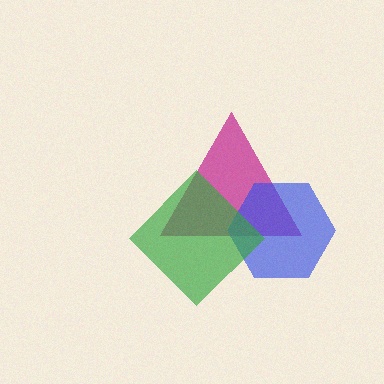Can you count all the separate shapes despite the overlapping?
Yes, there are 3 separate shapes.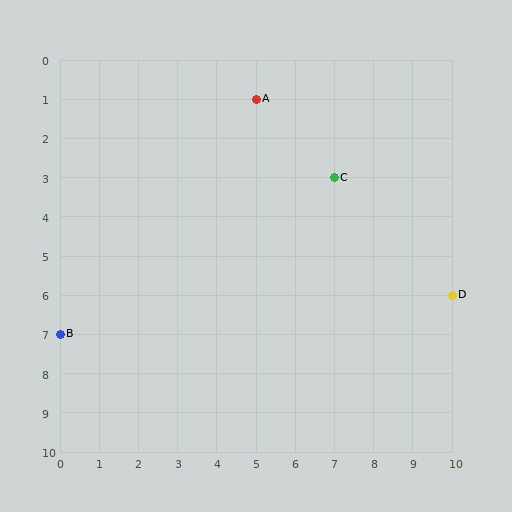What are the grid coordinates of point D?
Point D is at grid coordinates (10, 6).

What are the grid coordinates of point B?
Point B is at grid coordinates (0, 7).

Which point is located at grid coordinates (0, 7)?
Point B is at (0, 7).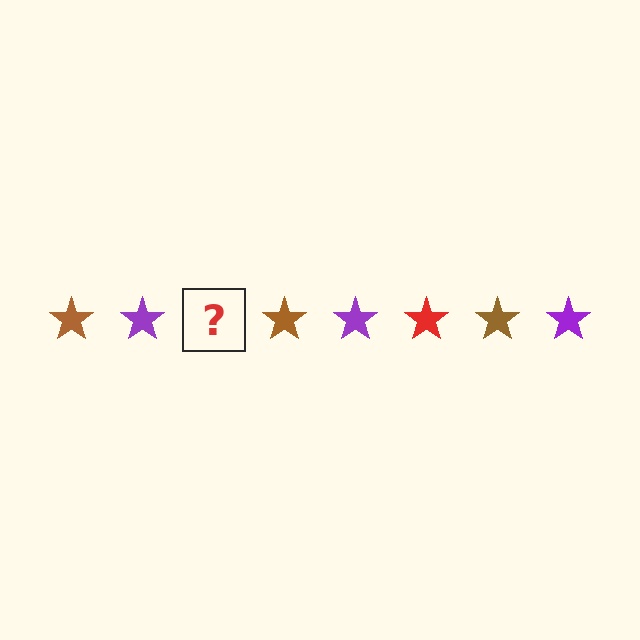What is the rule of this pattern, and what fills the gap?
The rule is that the pattern cycles through brown, purple, red stars. The gap should be filled with a red star.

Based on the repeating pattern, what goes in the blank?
The blank should be a red star.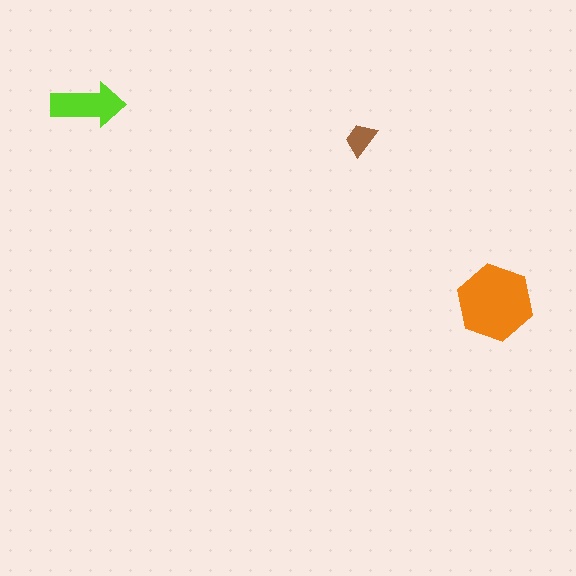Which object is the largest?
The orange hexagon.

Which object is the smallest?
The brown trapezoid.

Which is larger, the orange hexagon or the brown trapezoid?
The orange hexagon.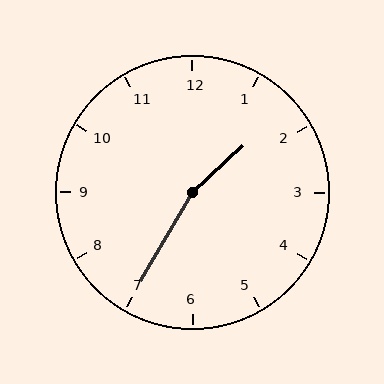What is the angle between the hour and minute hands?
Approximately 162 degrees.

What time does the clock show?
1:35.